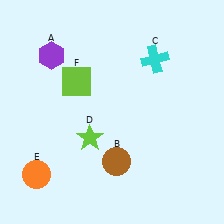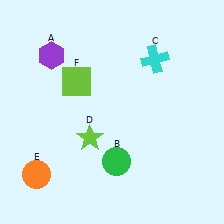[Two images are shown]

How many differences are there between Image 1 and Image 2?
There is 1 difference between the two images.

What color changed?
The circle (B) changed from brown in Image 1 to green in Image 2.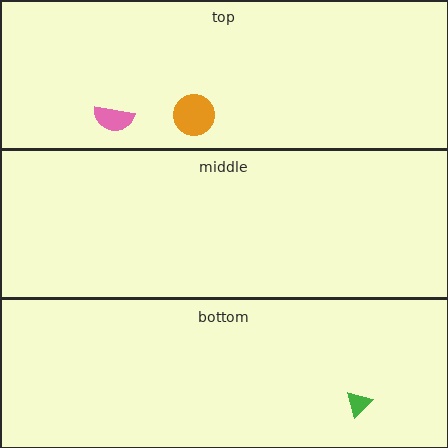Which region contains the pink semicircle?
The top region.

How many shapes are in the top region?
2.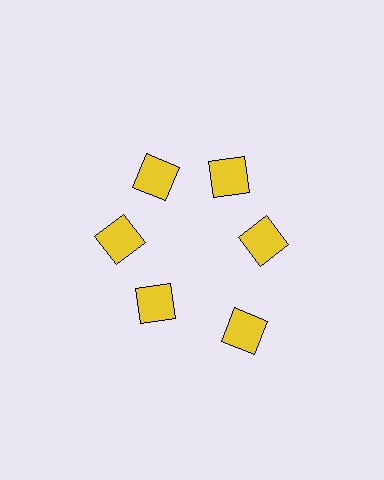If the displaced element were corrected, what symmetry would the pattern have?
It would have 6-fold rotational symmetry — the pattern would map onto itself every 60 degrees.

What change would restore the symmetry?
The symmetry would be restored by moving it inward, back onto the ring so that all 6 squares sit at equal angles and equal distance from the center.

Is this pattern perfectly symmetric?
No. The 6 yellow squares are arranged in a ring, but one element near the 5 o'clock position is pushed outward from the center, breaking the 6-fold rotational symmetry.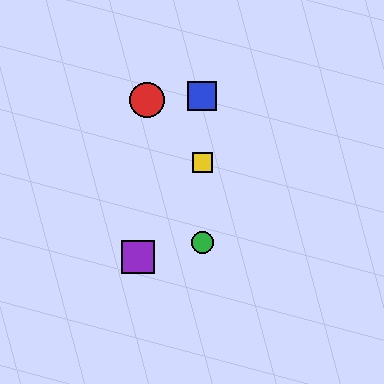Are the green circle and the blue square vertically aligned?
Yes, both are at x≈202.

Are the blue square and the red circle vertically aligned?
No, the blue square is at x≈202 and the red circle is at x≈147.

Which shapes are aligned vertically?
The blue square, the green circle, the yellow square are aligned vertically.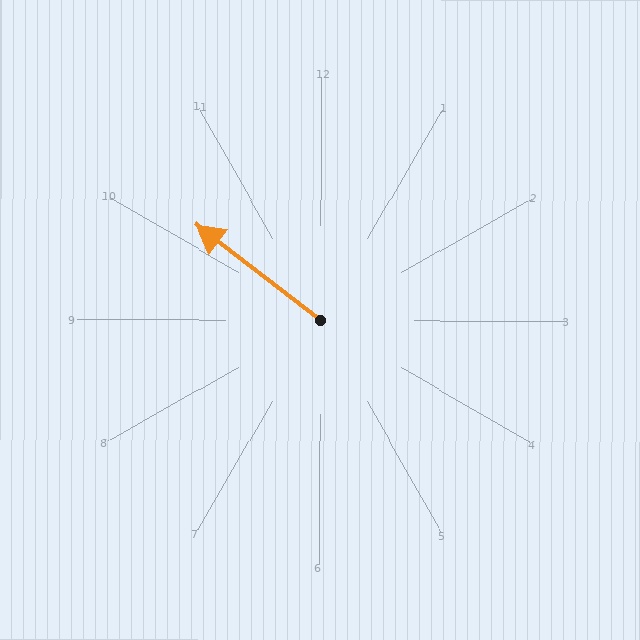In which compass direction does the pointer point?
Northwest.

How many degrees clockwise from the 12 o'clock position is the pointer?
Approximately 307 degrees.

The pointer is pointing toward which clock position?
Roughly 10 o'clock.